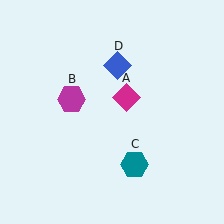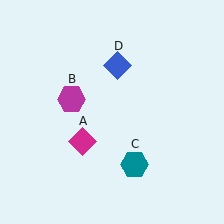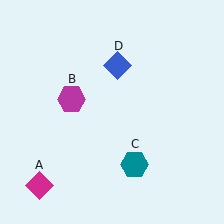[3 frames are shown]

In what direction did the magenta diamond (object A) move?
The magenta diamond (object A) moved down and to the left.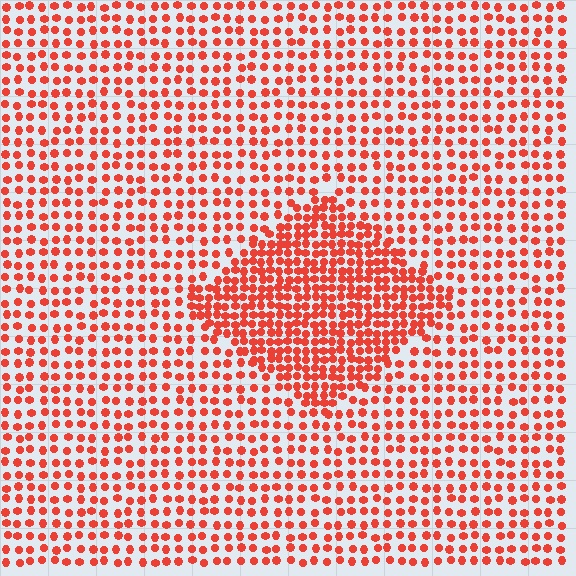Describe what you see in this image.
The image contains small red elements arranged at two different densities. A diamond-shaped region is visible where the elements are more densely packed than the surrounding area.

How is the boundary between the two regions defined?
The boundary is defined by a change in element density (approximately 1.9x ratio). All elements are the same color, size, and shape.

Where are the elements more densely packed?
The elements are more densely packed inside the diamond boundary.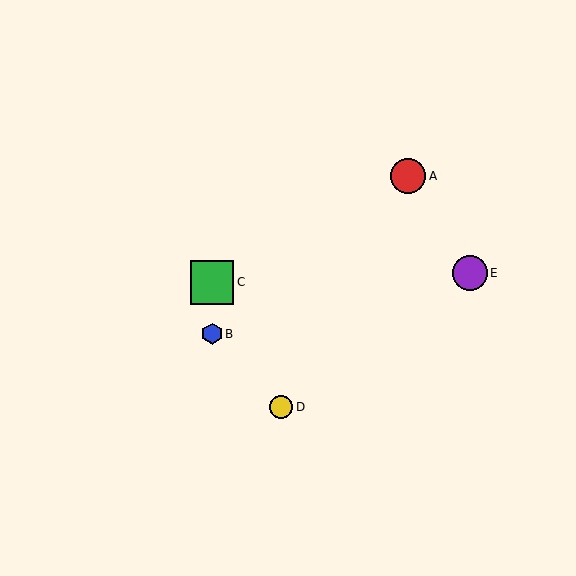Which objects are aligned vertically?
Objects B, C are aligned vertically.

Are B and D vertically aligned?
No, B is at x≈212 and D is at x≈281.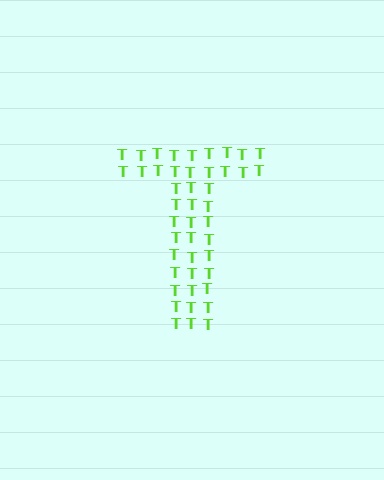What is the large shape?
The large shape is the letter T.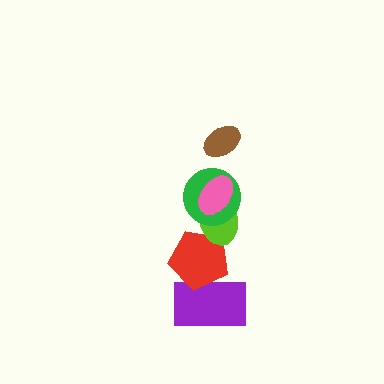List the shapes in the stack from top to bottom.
From top to bottom: the brown ellipse, the pink ellipse, the green circle, the lime ellipse, the red pentagon, the purple rectangle.